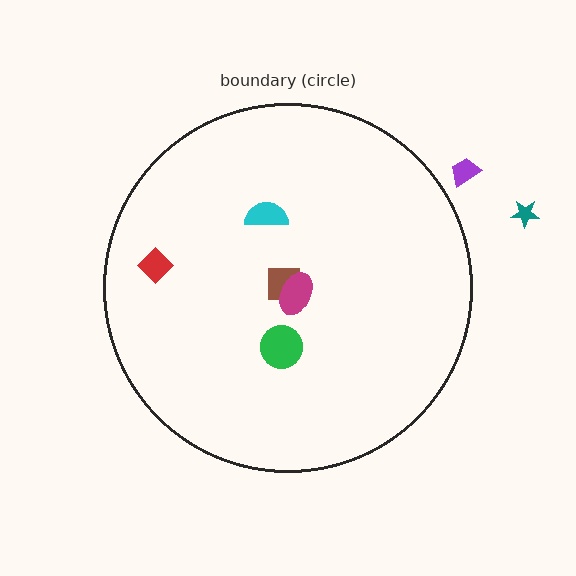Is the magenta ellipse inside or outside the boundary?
Inside.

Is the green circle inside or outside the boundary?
Inside.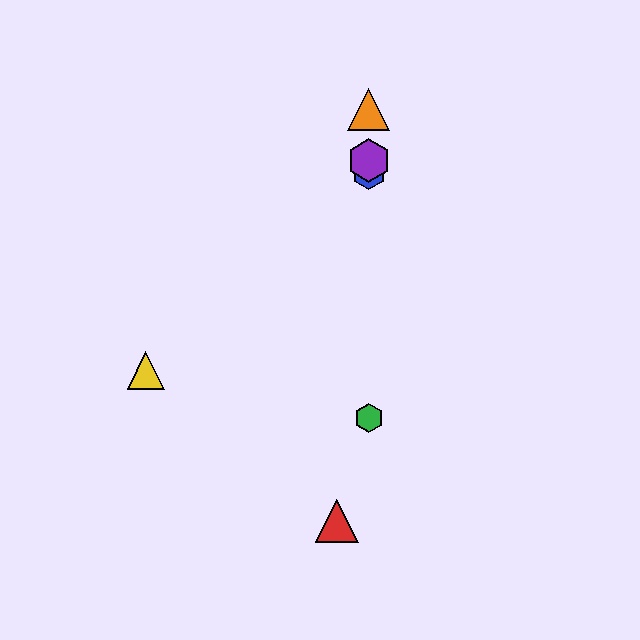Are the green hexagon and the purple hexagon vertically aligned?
Yes, both are at x≈369.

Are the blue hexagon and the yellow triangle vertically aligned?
No, the blue hexagon is at x≈369 and the yellow triangle is at x≈146.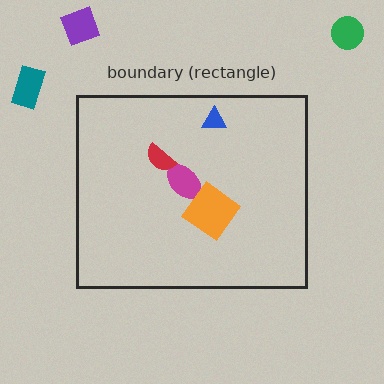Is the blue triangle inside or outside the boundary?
Inside.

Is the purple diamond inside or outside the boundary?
Outside.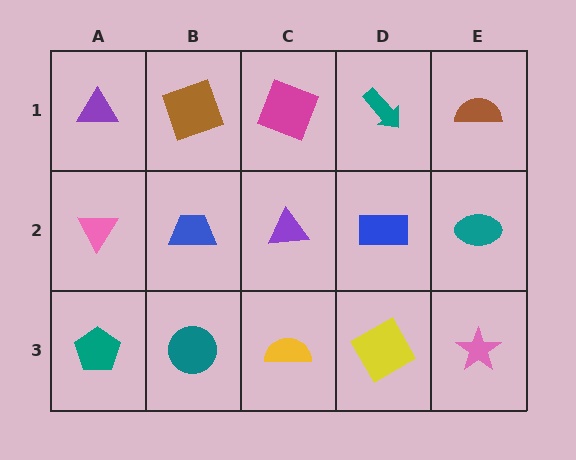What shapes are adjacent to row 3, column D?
A blue rectangle (row 2, column D), a yellow semicircle (row 3, column C), a pink star (row 3, column E).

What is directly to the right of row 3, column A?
A teal circle.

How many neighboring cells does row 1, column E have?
2.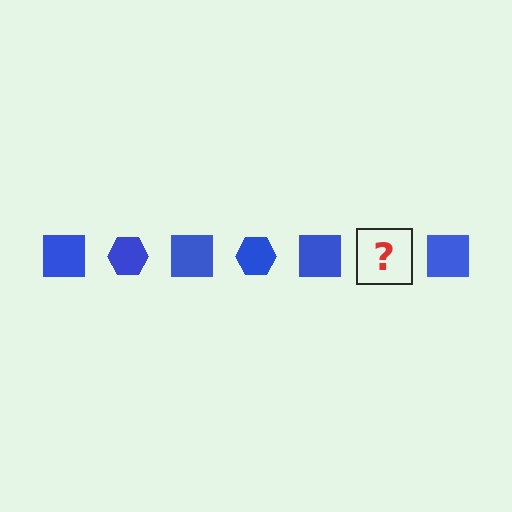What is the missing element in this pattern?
The missing element is a blue hexagon.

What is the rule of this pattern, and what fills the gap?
The rule is that the pattern cycles through square, hexagon shapes in blue. The gap should be filled with a blue hexagon.